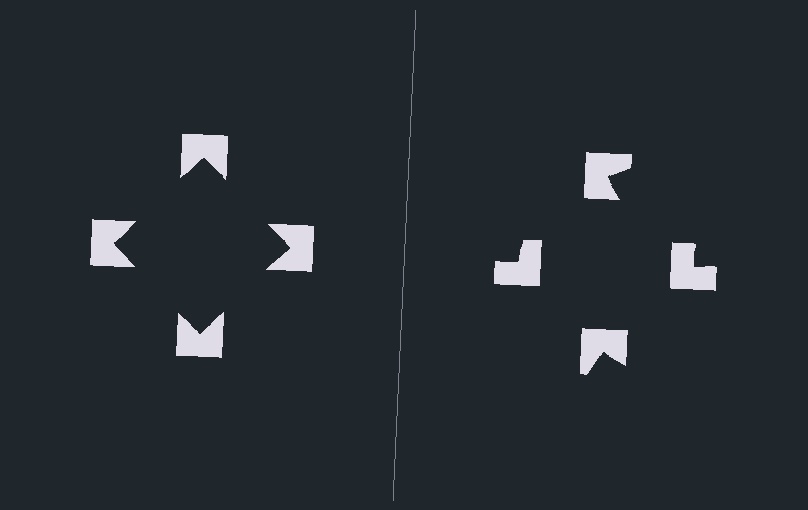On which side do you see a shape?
An illusory square appears on the left side. On the right side the wedge cuts are rotated, so no coherent shape forms.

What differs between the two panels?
The notched squares are positioned identically on both sides; only the wedge orientations differ. On the left they align to a square; on the right they are misaligned.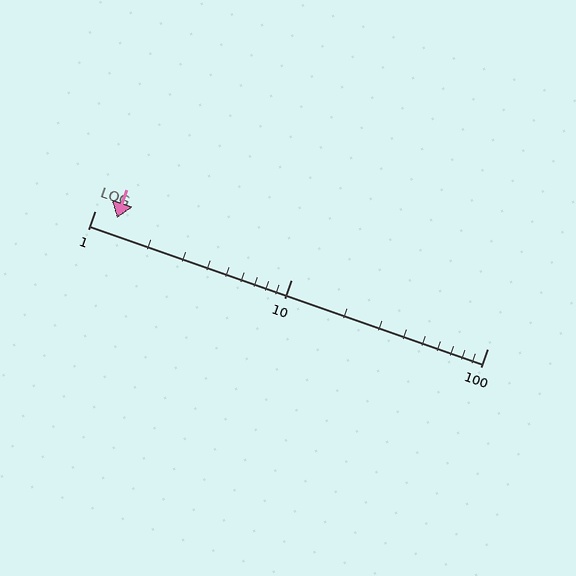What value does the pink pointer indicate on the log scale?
The pointer indicates approximately 1.3.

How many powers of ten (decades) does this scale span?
The scale spans 2 decades, from 1 to 100.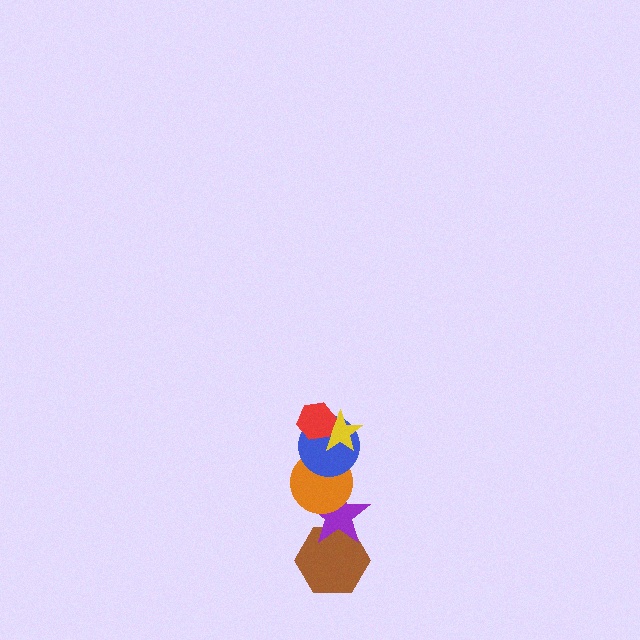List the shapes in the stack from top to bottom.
From top to bottom: the red hexagon, the yellow star, the blue circle, the orange circle, the purple star, the brown hexagon.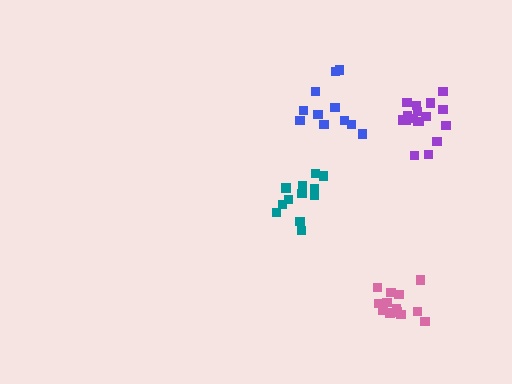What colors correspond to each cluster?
The clusters are colored: purple, blue, pink, teal.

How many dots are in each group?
Group 1: 17 dots, Group 2: 11 dots, Group 3: 14 dots, Group 4: 12 dots (54 total).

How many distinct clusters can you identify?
There are 4 distinct clusters.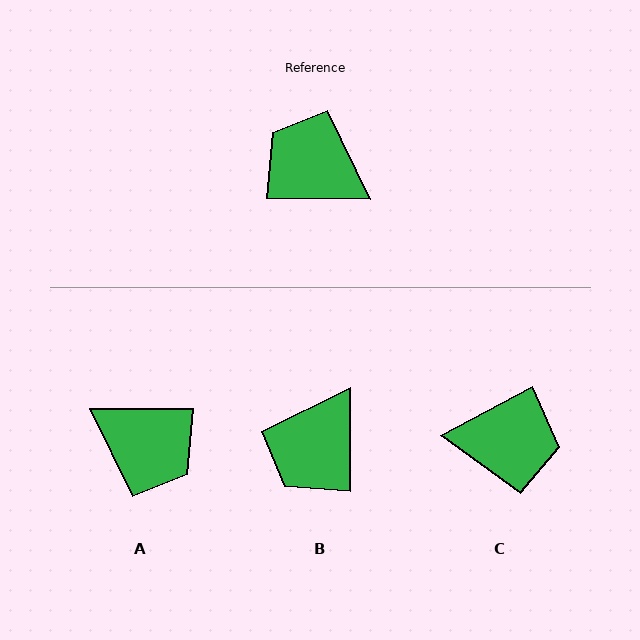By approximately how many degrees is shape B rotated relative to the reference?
Approximately 90 degrees counter-clockwise.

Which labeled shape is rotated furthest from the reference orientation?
A, about 179 degrees away.